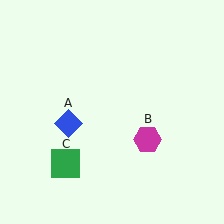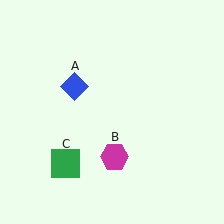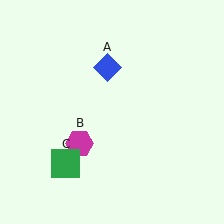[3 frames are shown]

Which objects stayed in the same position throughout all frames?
Green square (object C) remained stationary.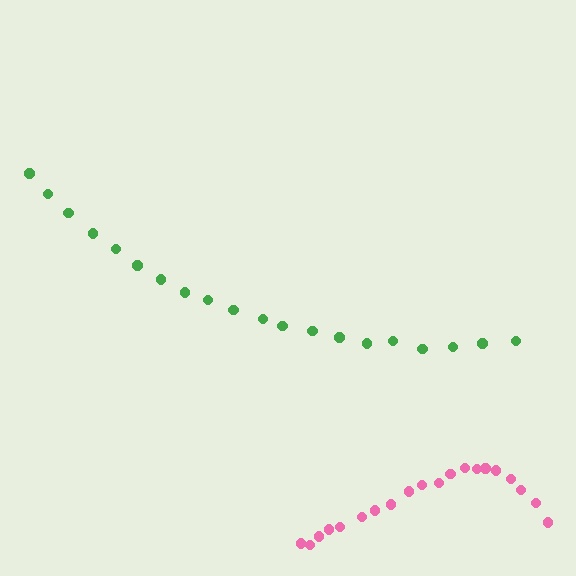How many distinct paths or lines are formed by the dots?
There are 2 distinct paths.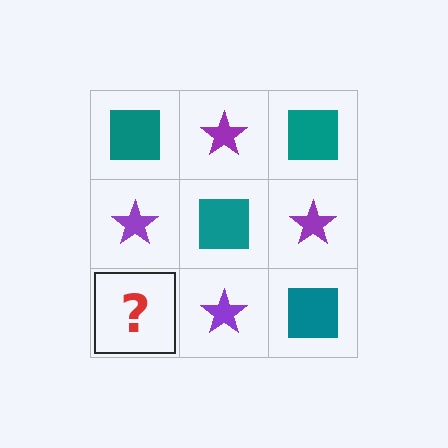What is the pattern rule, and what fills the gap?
The rule is that it alternates teal square and purple star in a checkerboard pattern. The gap should be filled with a teal square.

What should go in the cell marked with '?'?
The missing cell should contain a teal square.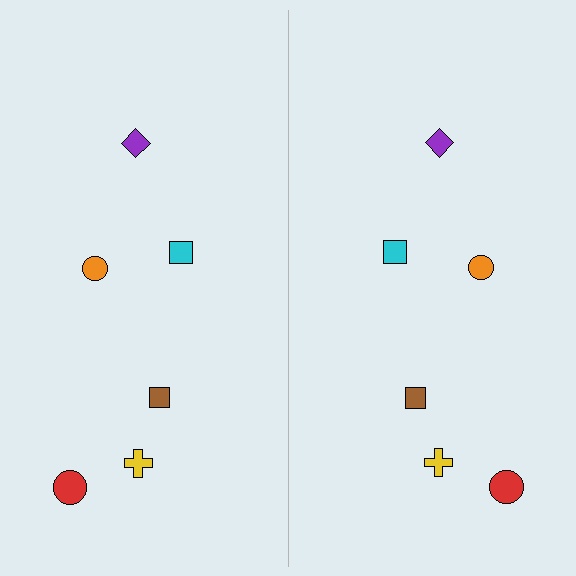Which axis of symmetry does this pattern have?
The pattern has a vertical axis of symmetry running through the center of the image.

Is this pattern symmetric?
Yes, this pattern has bilateral (reflection) symmetry.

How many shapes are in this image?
There are 12 shapes in this image.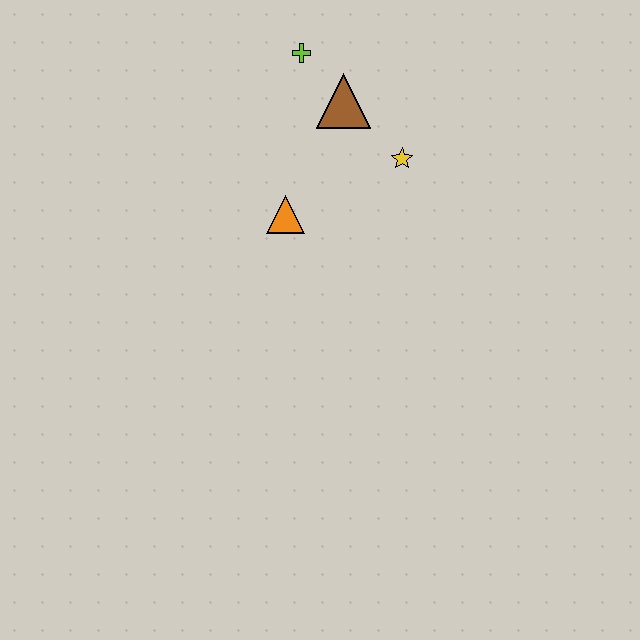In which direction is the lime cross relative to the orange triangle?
The lime cross is above the orange triangle.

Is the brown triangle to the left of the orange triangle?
No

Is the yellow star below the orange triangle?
No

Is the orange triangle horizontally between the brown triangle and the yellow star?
No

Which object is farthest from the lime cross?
The orange triangle is farthest from the lime cross.